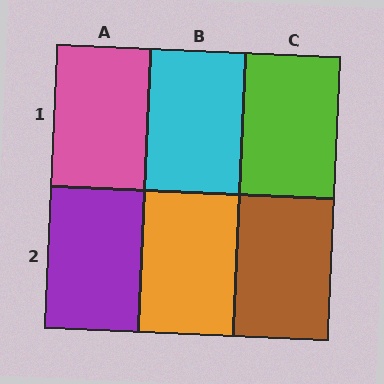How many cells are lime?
1 cell is lime.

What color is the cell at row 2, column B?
Orange.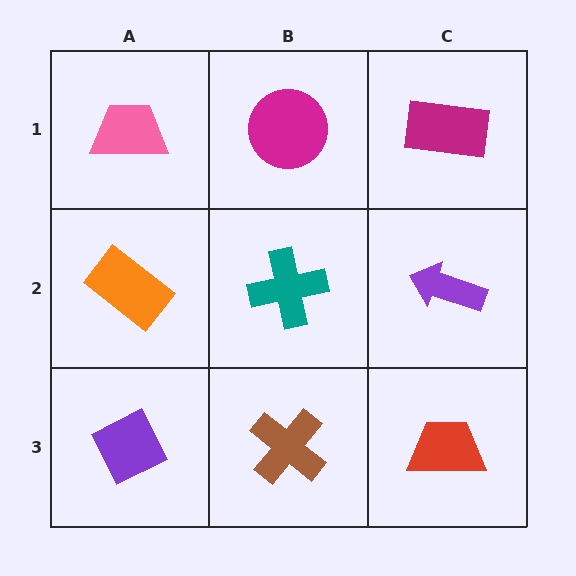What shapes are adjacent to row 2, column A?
A pink trapezoid (row 1, column A), a purple diamond (row 3, column A), a teal cross (row 2, column B).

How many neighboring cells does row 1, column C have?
2.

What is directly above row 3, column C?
A purple arrow.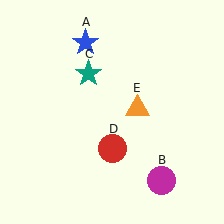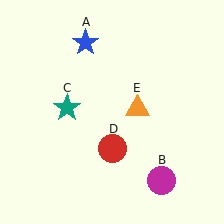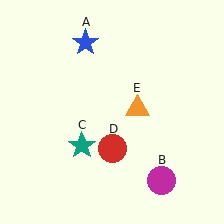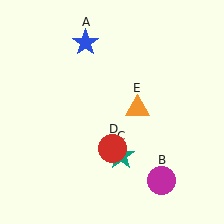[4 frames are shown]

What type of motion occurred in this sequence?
The teal star (object C) rotated counterclockwise around the center of the scene.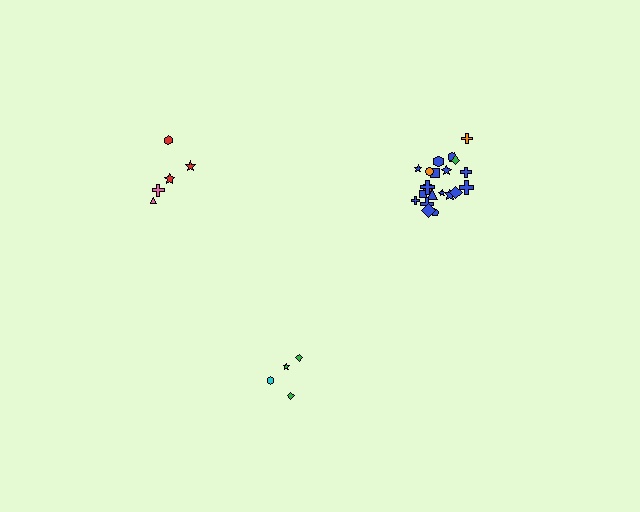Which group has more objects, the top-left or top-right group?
The top-right group.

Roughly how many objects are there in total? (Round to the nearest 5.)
Roughly 30 objects in total.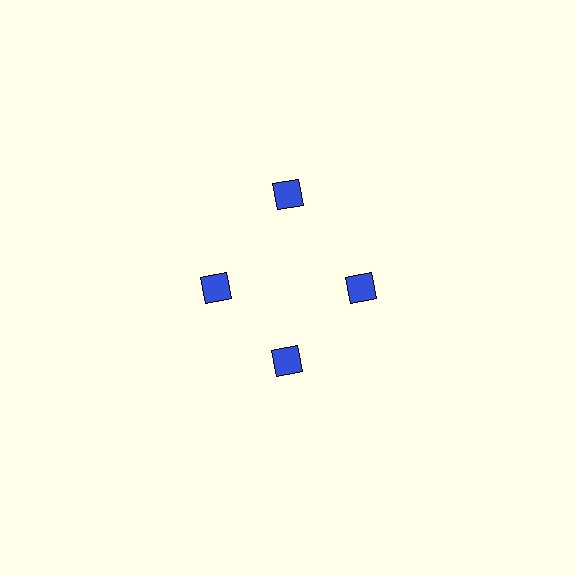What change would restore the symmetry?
The symmetry would be restored by moving it inward, back onto the ring so that all 4 diamonds sit at equal angles and equal distance from the center.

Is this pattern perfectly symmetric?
No. The 4 blue diamonds are arranged in a ring, but one element near the 12 o'clock position is pushed outward from the center, breaking the 4-fold rotational symmetry.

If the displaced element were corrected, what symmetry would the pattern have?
It would have 4-fold rotational symmetry — the pattern would map onto itself every 90 degrees.